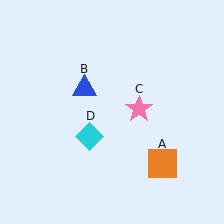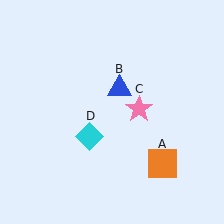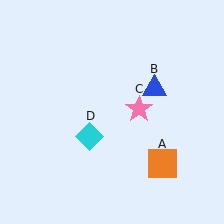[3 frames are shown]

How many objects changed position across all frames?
1 object changed position: blue triangle (object B).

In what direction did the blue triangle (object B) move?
The blue triangle (object B) moved right.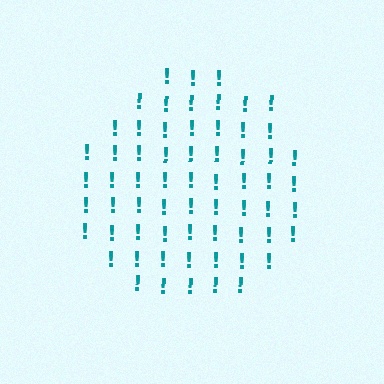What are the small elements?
The small elements are exclamation marks.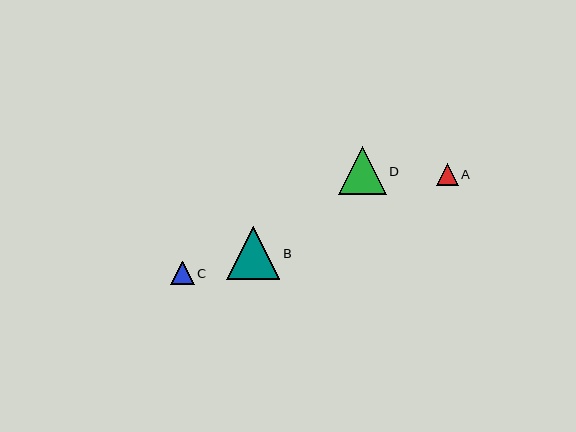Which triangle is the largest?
Triangle B is the largest with a size of approximately 53 pixels.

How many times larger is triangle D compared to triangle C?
Triangle D is approximately 2.1 times the size of triangle C.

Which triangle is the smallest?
Triangle A is the smallest with a size of approximately 22 pixels.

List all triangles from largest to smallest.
From largest to smallest: B, D, C, A.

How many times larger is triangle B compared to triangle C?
Triangle B is approximately 2.3 times the size of triangle C.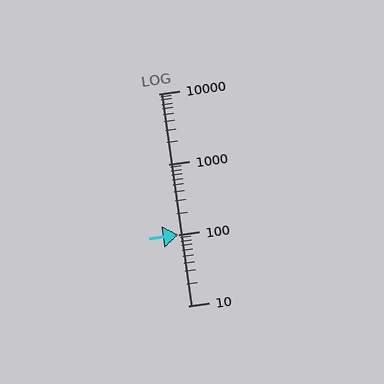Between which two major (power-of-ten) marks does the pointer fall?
The pointer is between 100 and 1000.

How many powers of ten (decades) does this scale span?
The scale spans 3 decades, from 10 to 10000.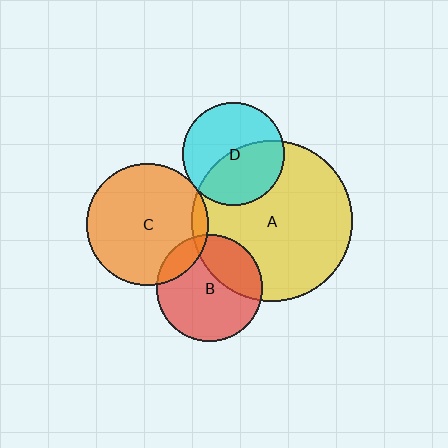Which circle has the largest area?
Circle A (yellow).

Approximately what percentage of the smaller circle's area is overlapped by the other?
Approximately 15%.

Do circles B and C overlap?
Yes.